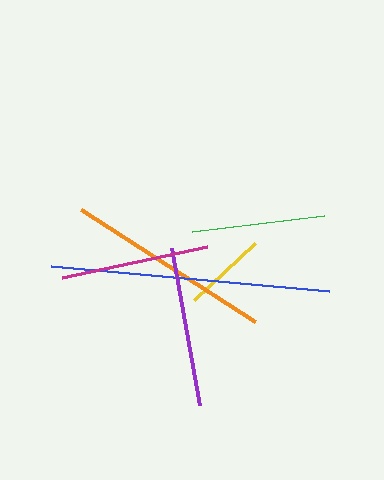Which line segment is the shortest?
The yellow line is the shortest at approximately 83 pixels.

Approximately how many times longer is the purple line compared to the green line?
The purple line is approximately 1.2 times the length of the green line.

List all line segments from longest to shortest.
From longest to shortest: blue, orange, purple, magenta, green, yellow.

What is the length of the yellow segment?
The yellow segment is approximately 83 pixels long.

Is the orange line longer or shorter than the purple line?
The orange line is longer than the purple line.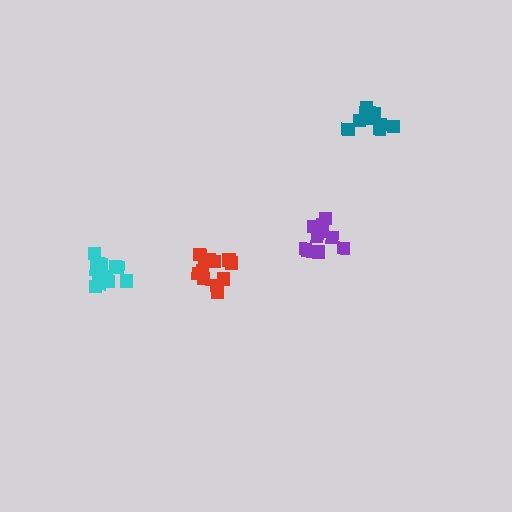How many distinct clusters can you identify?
There are 4 distinct clusters.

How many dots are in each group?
Group 1: 9 dots, Group 2: 12 dots, Group 3: 12 dots, Group 4: 12 dots (45 total).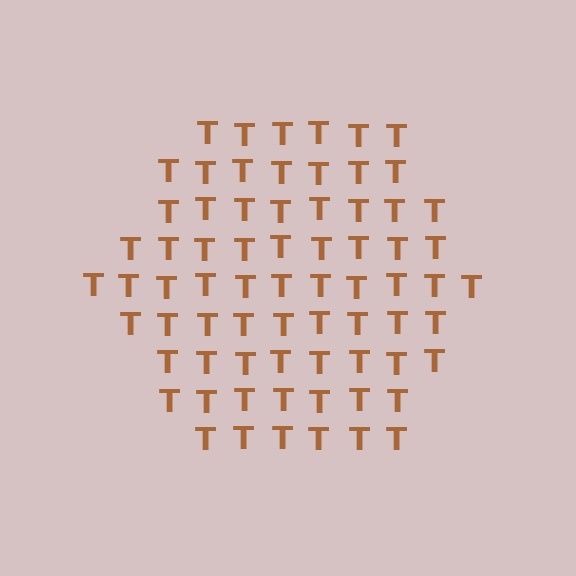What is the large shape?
The large shape is a hexagon.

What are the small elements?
The small elements are letter T's.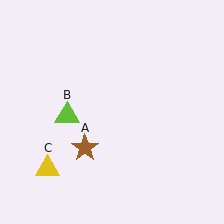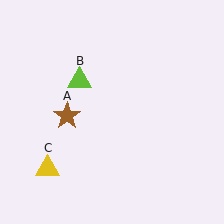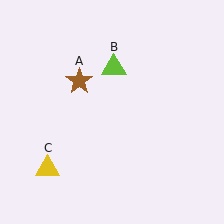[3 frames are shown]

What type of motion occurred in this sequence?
The brown star (object A), lime triangle (object B) rotated clockwise around the center of the scene.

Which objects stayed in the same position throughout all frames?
Yellow triangle (object C) remained stationary.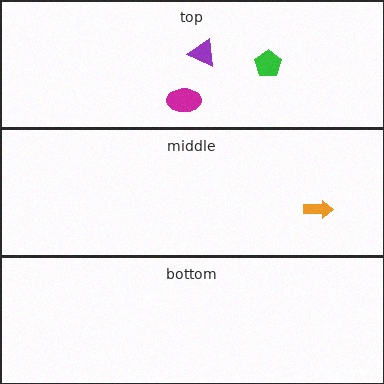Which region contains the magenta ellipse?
The top region.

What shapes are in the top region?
The magenta ellipse, the purple triangle, the green pentagon.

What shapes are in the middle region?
The orange arrow.